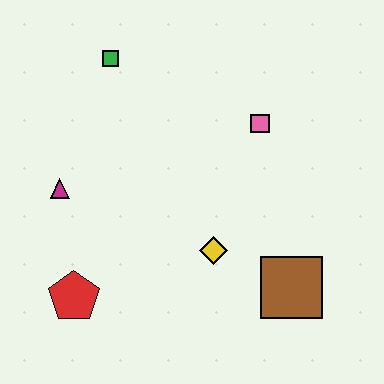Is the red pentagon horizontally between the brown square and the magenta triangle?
Yes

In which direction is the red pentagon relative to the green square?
The red pentagon is below the green square.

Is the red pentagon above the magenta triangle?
No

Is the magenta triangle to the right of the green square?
No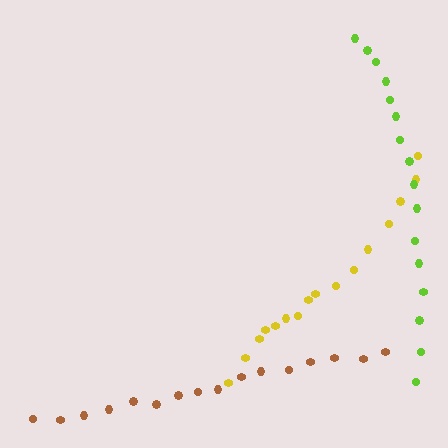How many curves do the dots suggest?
There are 3 distinct paths.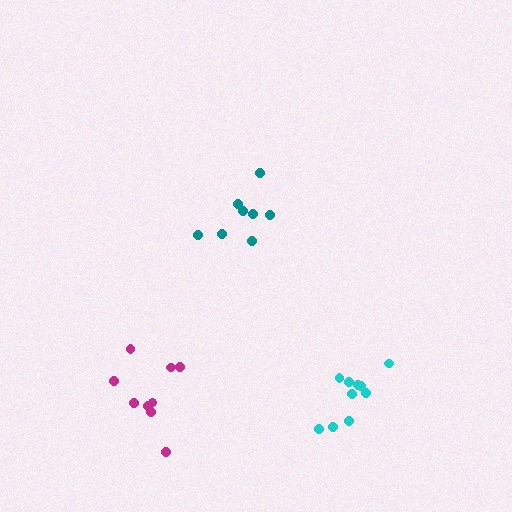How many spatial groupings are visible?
There are 3 spatial groupings.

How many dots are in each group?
Group 1: 8 dots, Group 2: 9 dots, Group 3: 10 dots (27 total).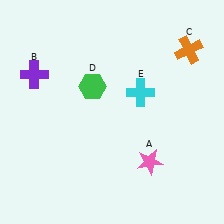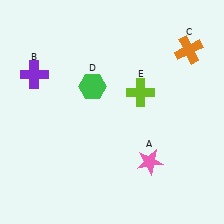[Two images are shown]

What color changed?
The cross (E) changed from cyan in Image 1 to lime in Image 2.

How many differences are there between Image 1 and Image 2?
There is 1 difference between the two images.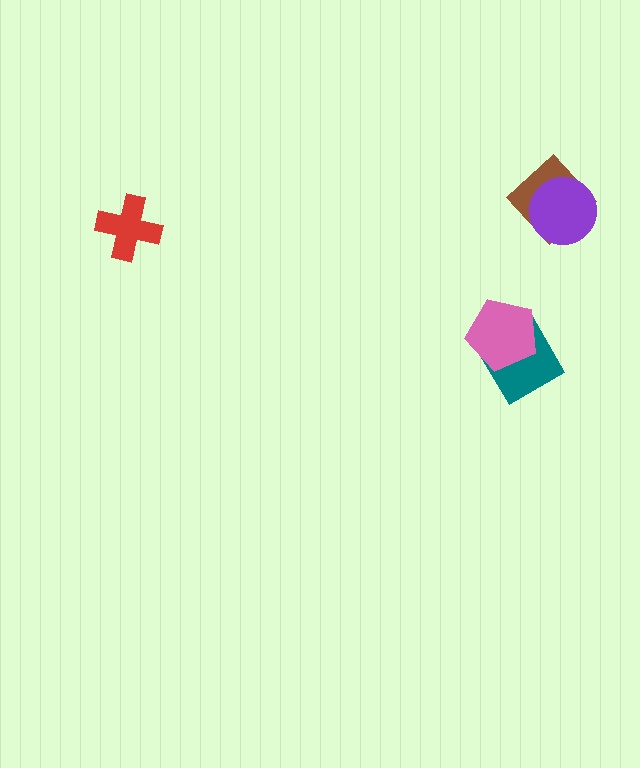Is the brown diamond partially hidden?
Yes, it is partially covered by another shape.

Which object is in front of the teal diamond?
The pink pentagon is in front of the teal diamond.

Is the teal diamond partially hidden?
Yes, it is partially covered by another shape.